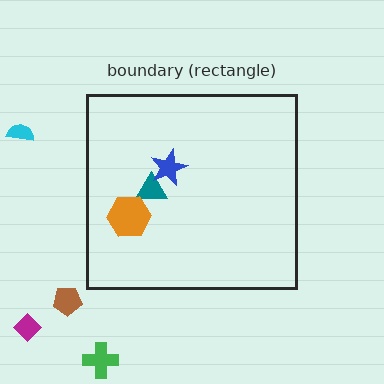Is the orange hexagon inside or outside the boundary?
Inside.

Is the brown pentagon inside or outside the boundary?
Outside.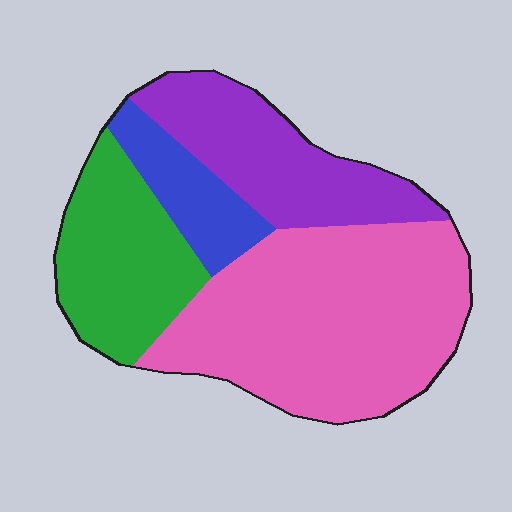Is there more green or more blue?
Green.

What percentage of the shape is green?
Green covers roughly 20% of the shape.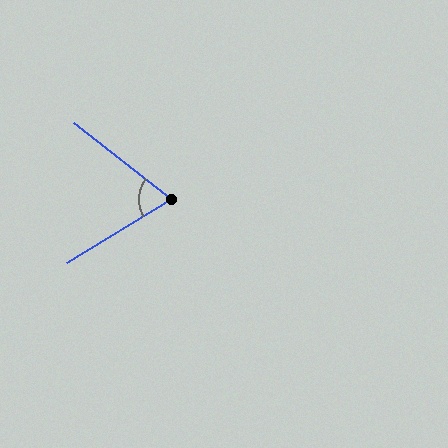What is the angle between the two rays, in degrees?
Approximately 69 degrees.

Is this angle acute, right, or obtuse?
It is acute.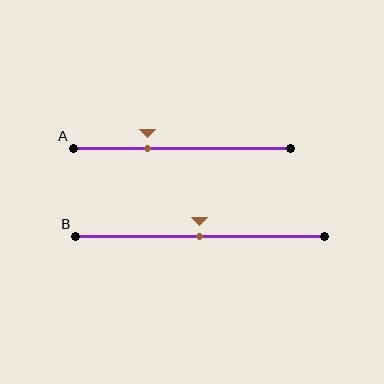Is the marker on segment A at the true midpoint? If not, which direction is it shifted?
No, the marker on segment A is shifted to the left by about 16% of the segment length.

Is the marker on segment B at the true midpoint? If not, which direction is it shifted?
Yes, the marker on segment B is at the true midpoint.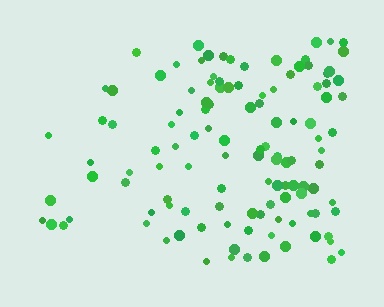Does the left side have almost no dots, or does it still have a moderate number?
Still a moderate number, just noticeably fewer than the right.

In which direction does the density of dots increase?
From left to right, with the right side densest.